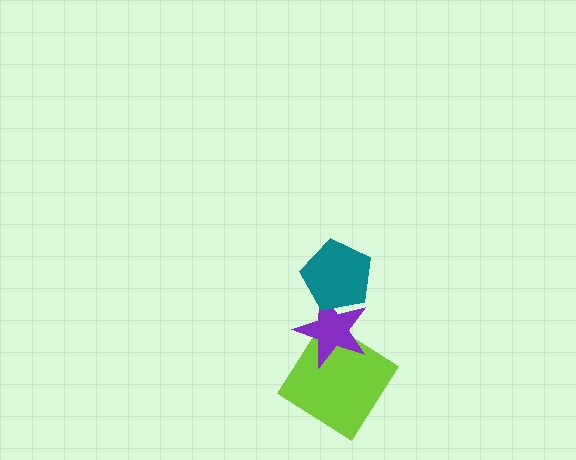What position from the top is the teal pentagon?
The teal pentagon is 1st from the top.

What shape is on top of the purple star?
The teal pentagon is on top of the purple star.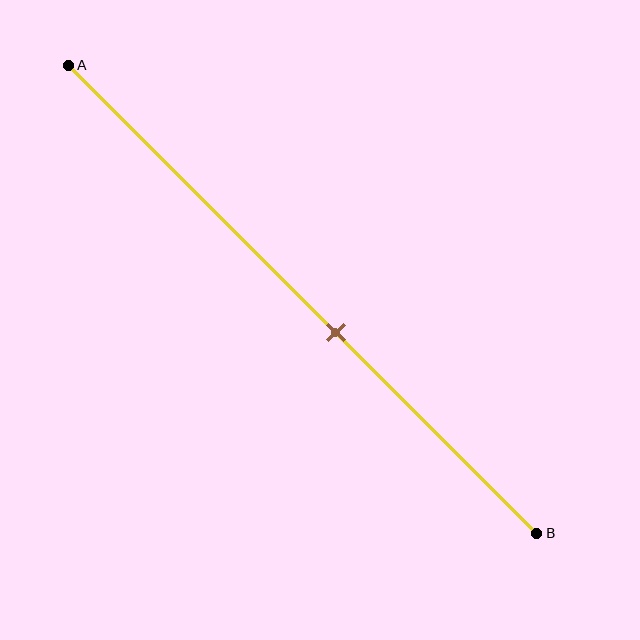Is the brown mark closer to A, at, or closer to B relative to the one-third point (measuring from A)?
The brown mark is closer to point B than the one-third point of segment AB.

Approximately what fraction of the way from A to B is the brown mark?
The brown mark is approximately 55% of the way from A to B.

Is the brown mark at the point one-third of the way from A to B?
No, the mark is at about 55% from A, not at the 33% one-third point.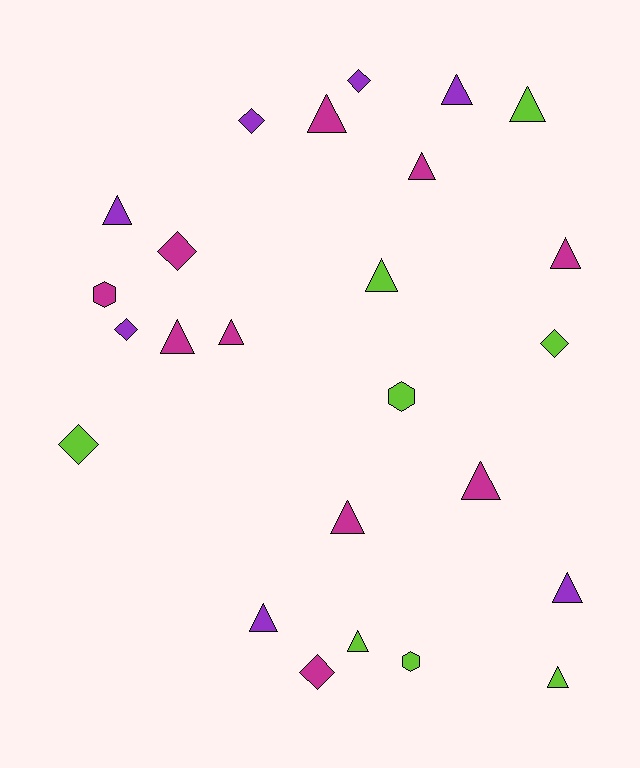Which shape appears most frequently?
Triangle, with 15 objects.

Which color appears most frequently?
Magenta, with 10 objects.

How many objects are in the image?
There are 25 objects.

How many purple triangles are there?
There are 4 purple triangles.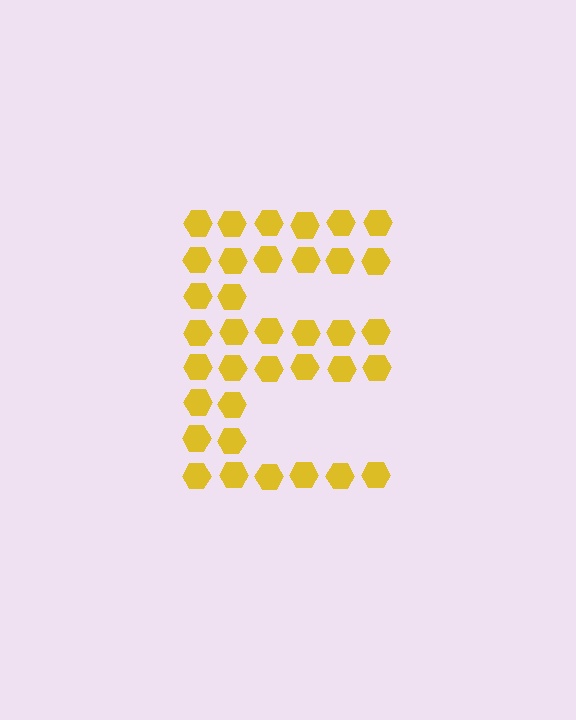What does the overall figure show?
The overall figure shows the letter E.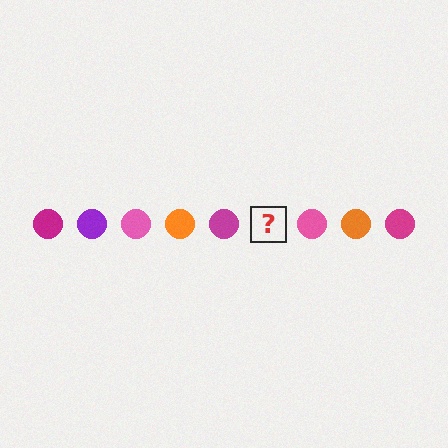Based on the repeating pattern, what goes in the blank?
The blank should be a purple circle.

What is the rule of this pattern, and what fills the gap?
The rule is that the pattern cycles through magenta, purple, pink, orange circles. The gap should be filled with a purple circle.